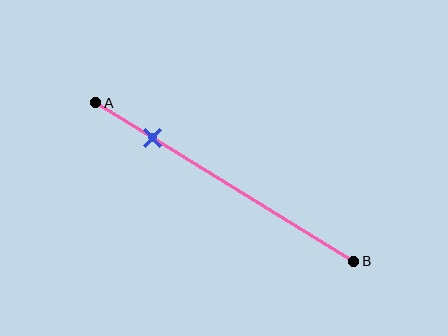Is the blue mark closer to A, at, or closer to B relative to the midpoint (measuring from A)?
The blue mark is closer to point A than the midpoint of segment AB.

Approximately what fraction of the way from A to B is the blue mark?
The blue mark is approximately 20% of the way from A to B.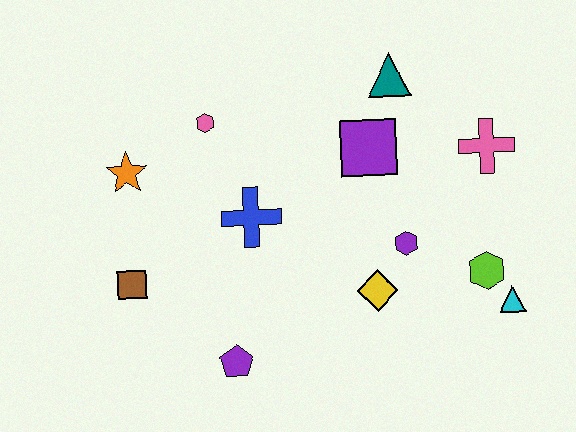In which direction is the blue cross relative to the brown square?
The blue cross is to the right of the brown square.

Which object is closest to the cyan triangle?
The lime hexagon is closest to the cyan triangle.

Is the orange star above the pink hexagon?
No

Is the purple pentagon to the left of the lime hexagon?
Yes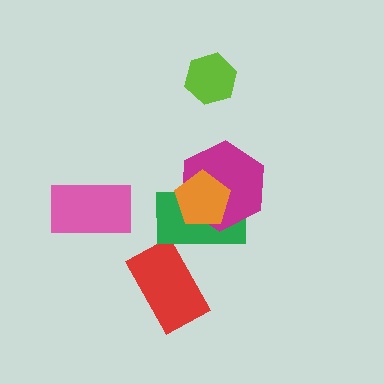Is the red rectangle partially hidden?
Yes, it is partially covered by another shape.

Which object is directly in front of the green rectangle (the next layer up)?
The magenta hexagon is directly in front of the green rectangle.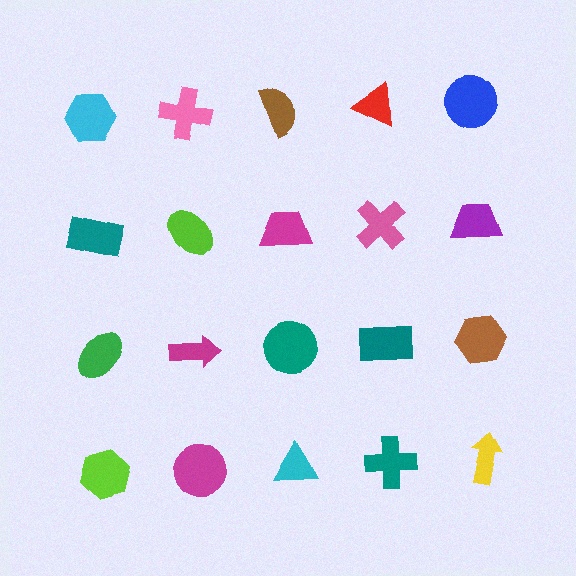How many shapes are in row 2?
5 shapes.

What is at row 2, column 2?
A lime ellipse.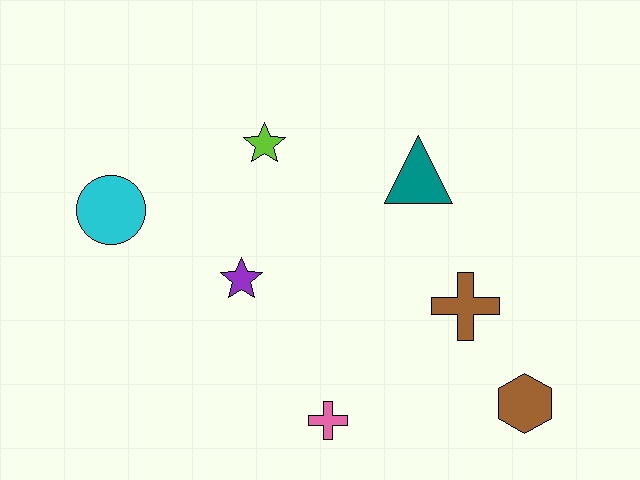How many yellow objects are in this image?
There are no yellow objects.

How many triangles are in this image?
There is 1 triangle.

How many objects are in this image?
There are 7 objects.